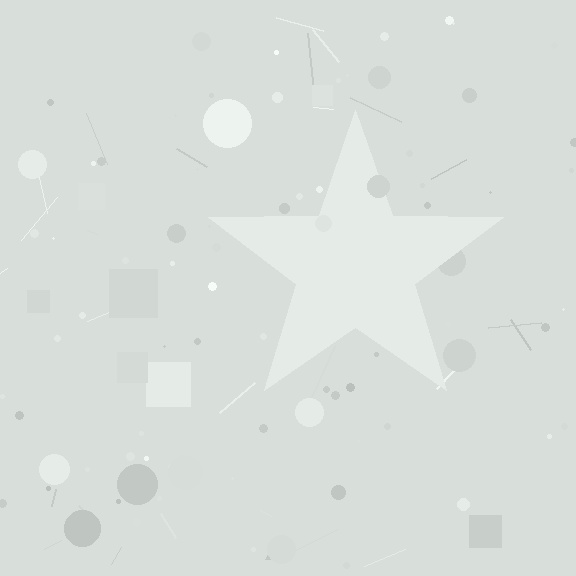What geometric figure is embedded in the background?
A star is embedded in the background.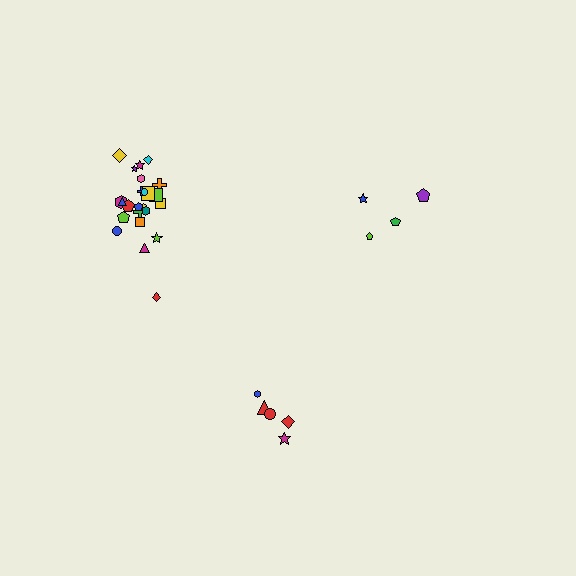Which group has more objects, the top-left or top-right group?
The top-left group.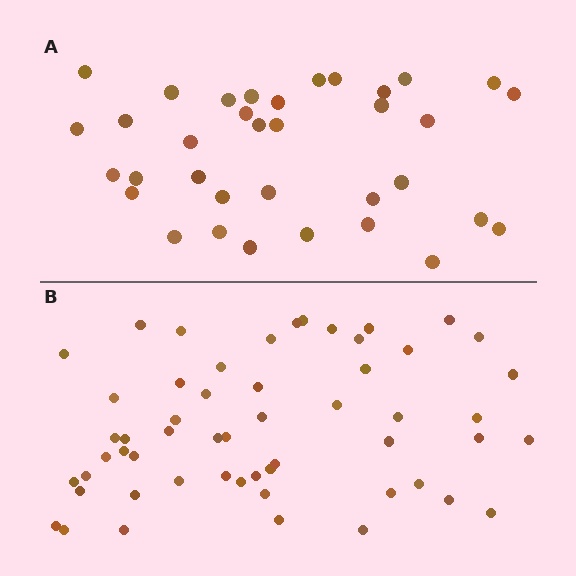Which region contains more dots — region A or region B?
Region B (the bottom region) has more dots.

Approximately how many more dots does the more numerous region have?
Region B has approximately 20 more dots than region A.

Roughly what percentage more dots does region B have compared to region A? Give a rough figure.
About 55% more.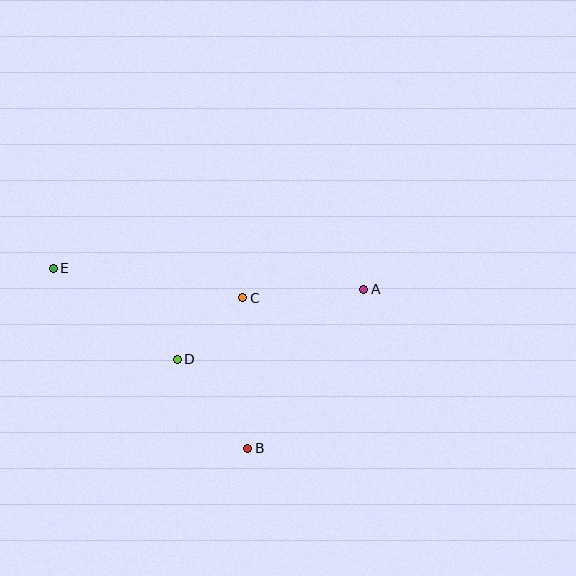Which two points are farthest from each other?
Points A and E are farthest from each other.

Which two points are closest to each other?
Points C and D are closest to each other.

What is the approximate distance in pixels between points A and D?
The distance between A and D is approximately 199 pixels.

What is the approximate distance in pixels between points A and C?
The distance between A and C is approximately 121 pixels.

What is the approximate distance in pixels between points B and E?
The distance between B and E is approximately 265 pixels.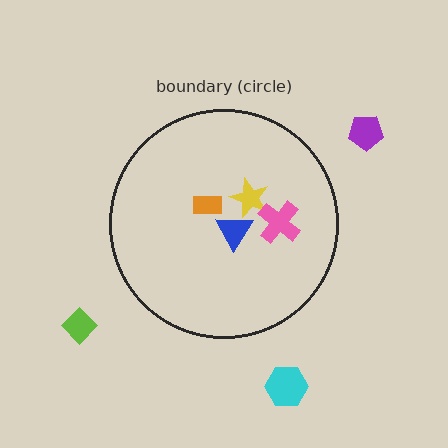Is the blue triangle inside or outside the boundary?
Inside.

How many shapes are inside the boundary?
4 inside, 3 outside.